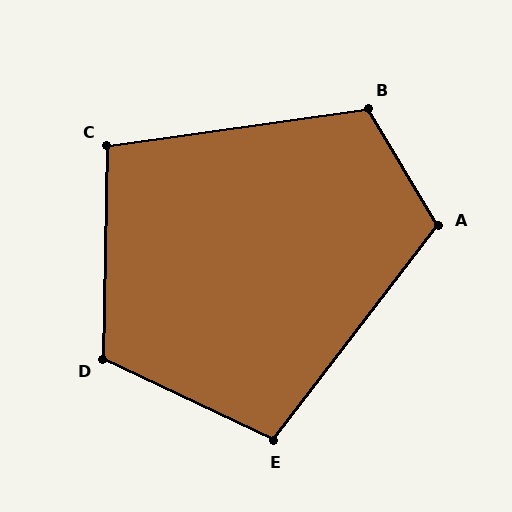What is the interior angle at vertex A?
Approximately 111 degrees (obtuse).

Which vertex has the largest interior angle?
D, at approximately 114 degrees.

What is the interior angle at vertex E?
Approximately 102 degrees (obtuse).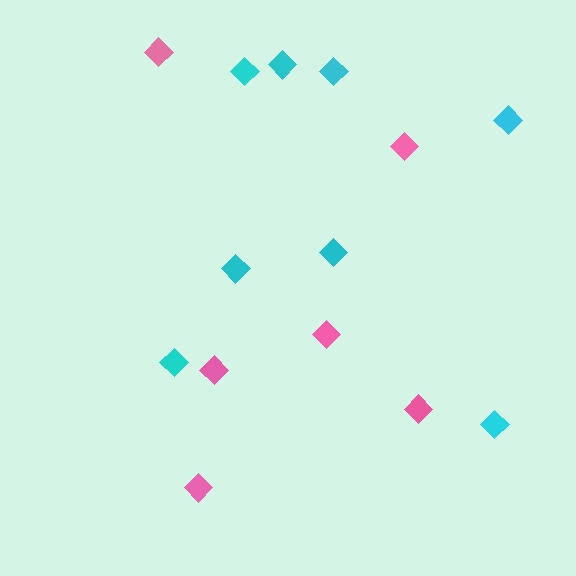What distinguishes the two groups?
There are 2 groups: one group of cyan diamonds (8) and one group of pink diamonds (6).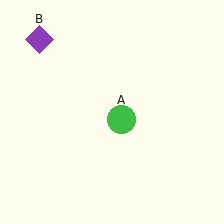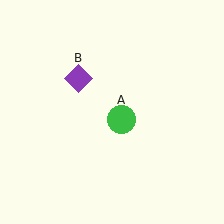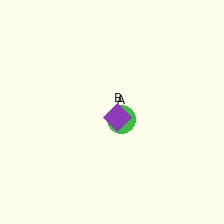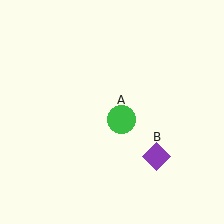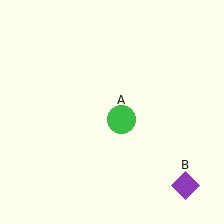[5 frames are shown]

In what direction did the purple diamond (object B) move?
The purple diamond (object B) moved down and to the right.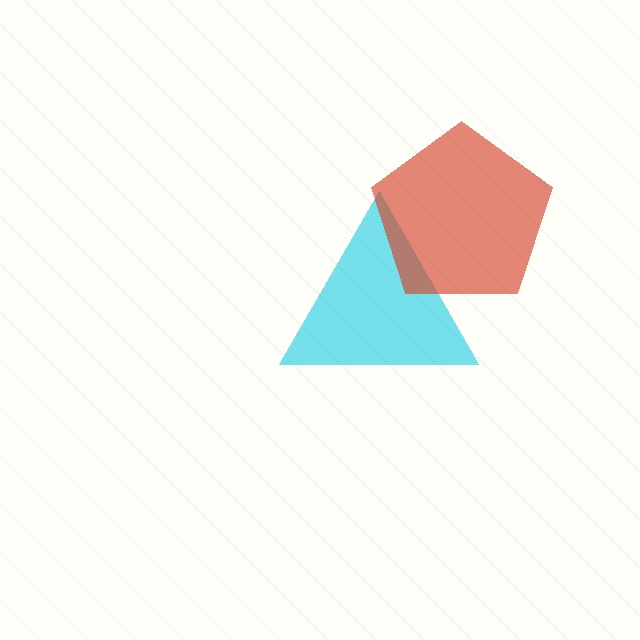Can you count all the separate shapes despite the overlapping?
Yes, there are 2 separate shapes.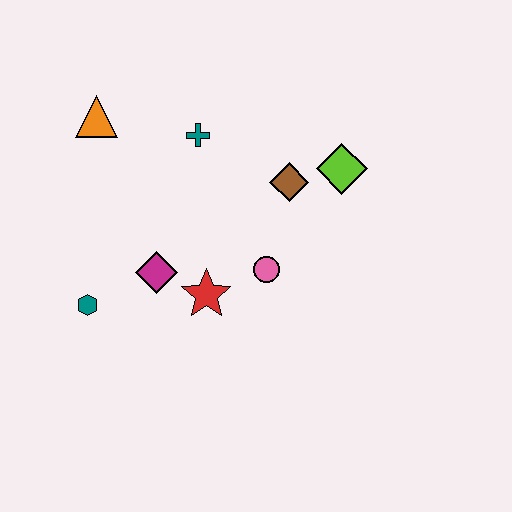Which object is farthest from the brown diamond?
The teal hexagon is farthest from the brown diamond.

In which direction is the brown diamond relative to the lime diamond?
The brown diamond is to the left of the lime diamond.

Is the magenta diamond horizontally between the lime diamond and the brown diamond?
No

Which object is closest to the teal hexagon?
The magenta diamond is closest to the teal hexagon.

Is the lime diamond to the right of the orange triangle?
Yes